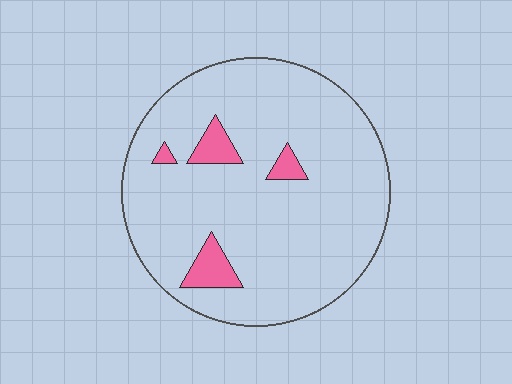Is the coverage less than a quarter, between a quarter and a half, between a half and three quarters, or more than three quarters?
Less than a quarter.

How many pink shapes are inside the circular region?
4.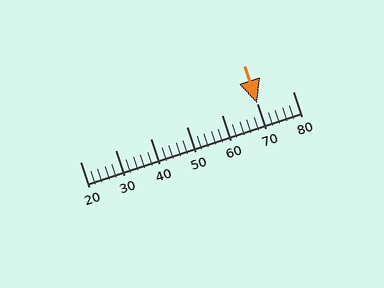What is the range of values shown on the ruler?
The ruler shows values from 20 to 80.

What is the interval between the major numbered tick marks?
The major tick marks are spaced 10 units apart.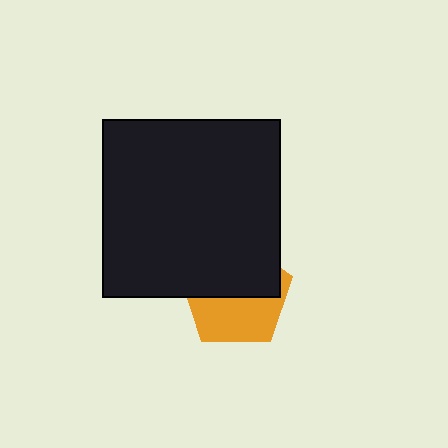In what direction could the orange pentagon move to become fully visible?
The orange pentagon could move down. That would shift it out from behind the black square entirely.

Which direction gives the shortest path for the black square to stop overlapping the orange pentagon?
Moving up gives the shortest separation.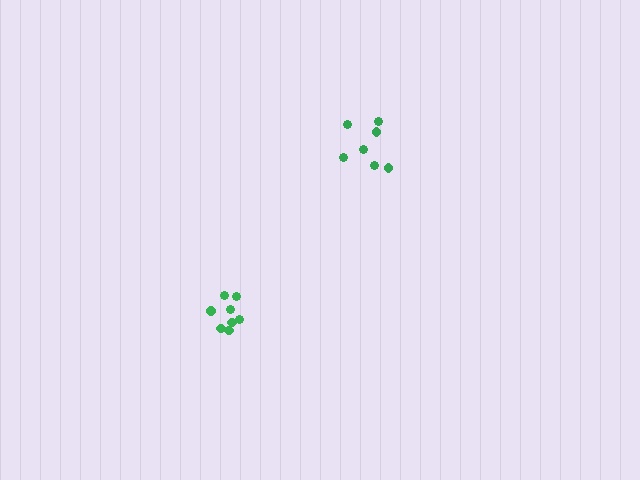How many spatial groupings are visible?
There are 2 spatial groupings.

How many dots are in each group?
Group 1: 7 dots, Group 2: 8 dots (15 total).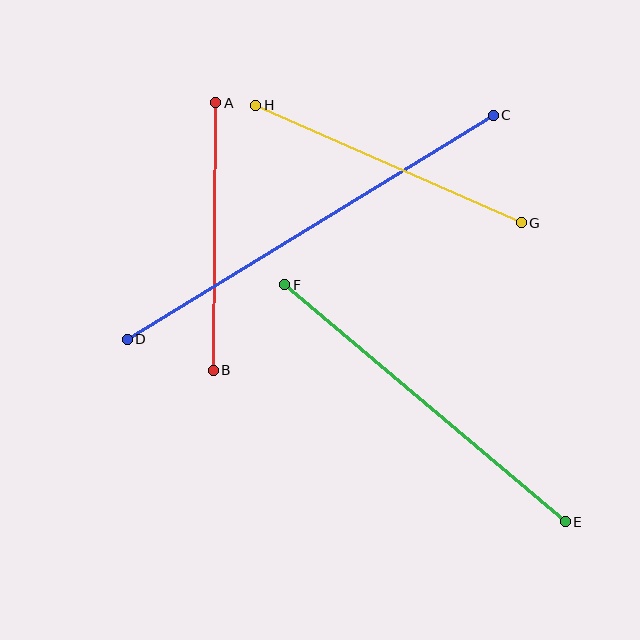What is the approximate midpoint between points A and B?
The midpoint is at approximately (214, 236) pixels.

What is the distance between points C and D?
The distance is approximately 429 pixels.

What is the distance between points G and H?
The distance is approximately 290 pixels.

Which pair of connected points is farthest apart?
Points C and D are farthest apart.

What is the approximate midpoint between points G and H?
The midpoint is at approximately (389, 164) pixels.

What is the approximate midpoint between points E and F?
The midpoint is at approximately (425, 403) pixels.